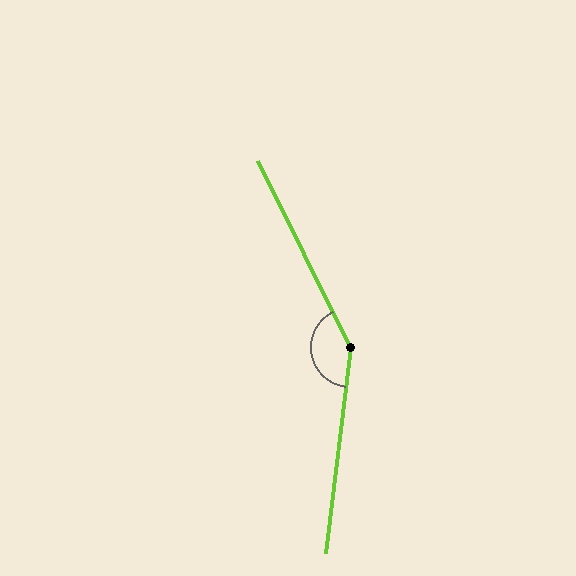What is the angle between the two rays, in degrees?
Approximately 147 degrees.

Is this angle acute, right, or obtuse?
It is obtuse.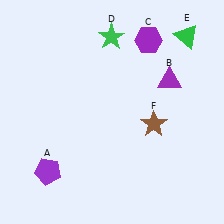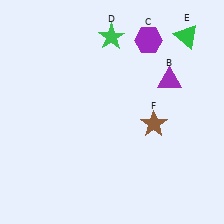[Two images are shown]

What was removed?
The purple pentagon (A) was removed in Image 2.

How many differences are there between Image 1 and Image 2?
There is 1 difference between the two images.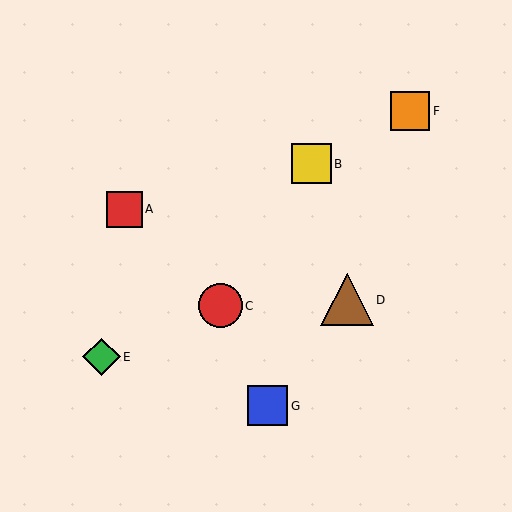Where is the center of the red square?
The center of the red square is at (124, 209).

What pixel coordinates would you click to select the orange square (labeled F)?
Click at (410, 111) to select the orange square F.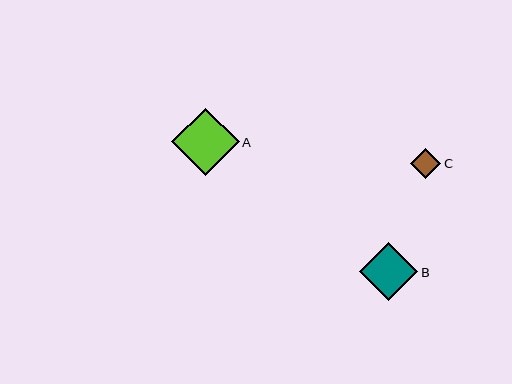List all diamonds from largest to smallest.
From largest to smallest: A, B, C.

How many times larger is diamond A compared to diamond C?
Diamond A is approximately 2.2 times the size of diamond C.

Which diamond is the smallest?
Diamond C is the smallest with a size of approximately 31 pixels.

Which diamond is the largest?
Diamond A is the largest with a size of approximately 67 pixels.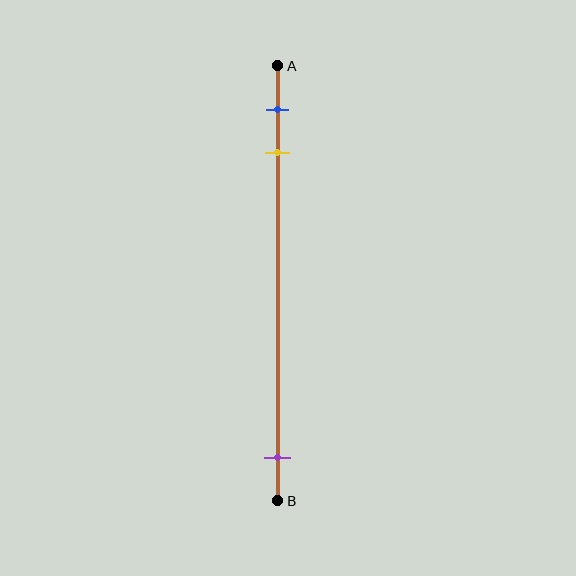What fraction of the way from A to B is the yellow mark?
The yellow mark is approximately 20% (0.2) of the way from A to B.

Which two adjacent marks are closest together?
The blue and yellow marks are the closest adjacent pair.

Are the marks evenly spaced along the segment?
No, the marks are not evenly spaced.